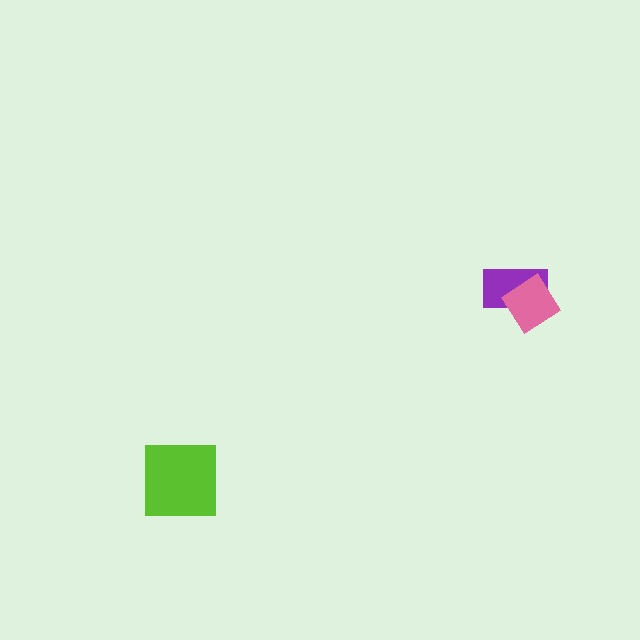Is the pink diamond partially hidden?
No, no other shape covers it.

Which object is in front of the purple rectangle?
The pink diamond is in front of the purple rectangle.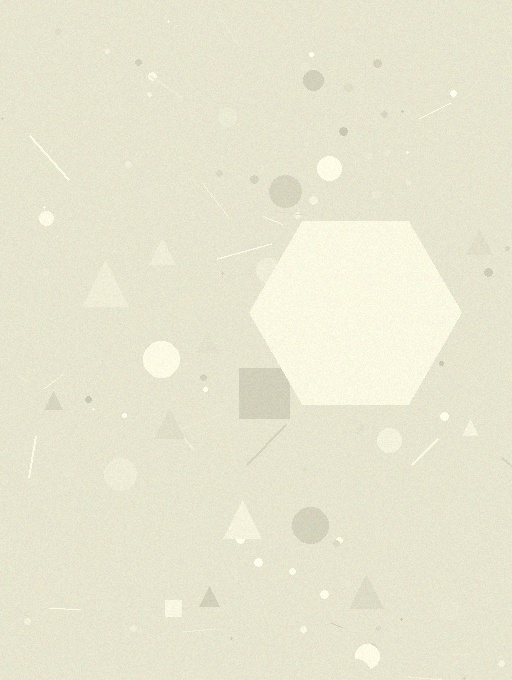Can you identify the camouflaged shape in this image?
The camouflaged shape is a hexagon.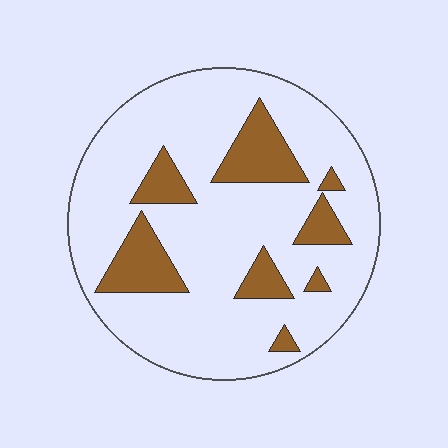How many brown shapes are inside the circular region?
8.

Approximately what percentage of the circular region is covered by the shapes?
Approximately 20%.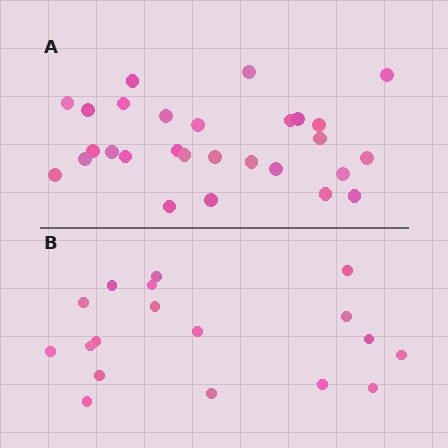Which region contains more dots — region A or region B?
Region A (the top region) has more dots.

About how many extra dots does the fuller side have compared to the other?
Region A has roughly 10 or so more dots than region B.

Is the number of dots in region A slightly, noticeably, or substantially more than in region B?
Region A has substantially more. The ratio is roughly 1.6 to 1.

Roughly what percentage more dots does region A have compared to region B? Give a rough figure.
About 55% more.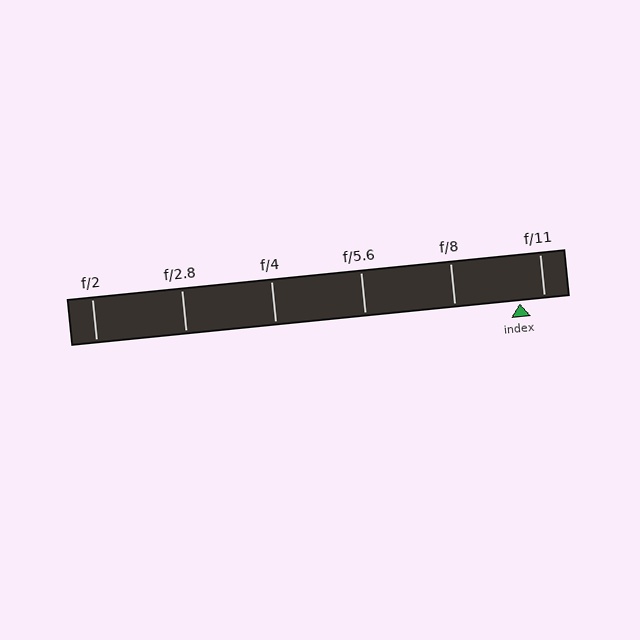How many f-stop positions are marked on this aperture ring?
There are 6 f-stop positions marked.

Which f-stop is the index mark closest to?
The index mark is closest to f/11.